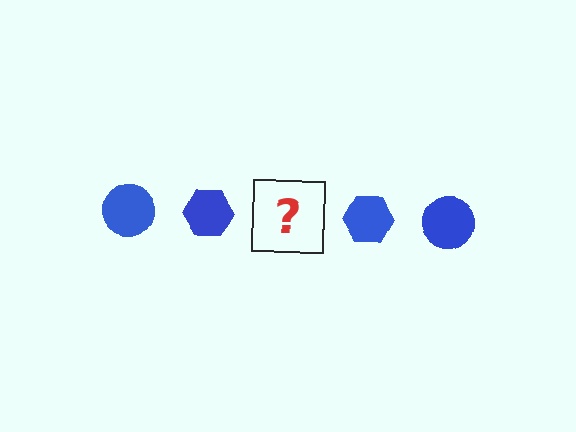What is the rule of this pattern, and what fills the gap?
The rule is that the pattern cycles through circle, hexagon shapes in blue. The gap should be filled with a blue circle.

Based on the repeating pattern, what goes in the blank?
The blank should be a blue circle.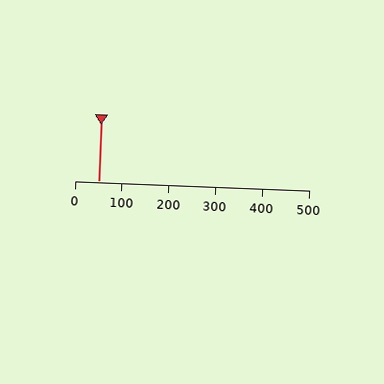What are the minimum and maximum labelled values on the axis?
The axis runs from 0 to 500.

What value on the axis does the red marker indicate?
The marker indicates approximately 50.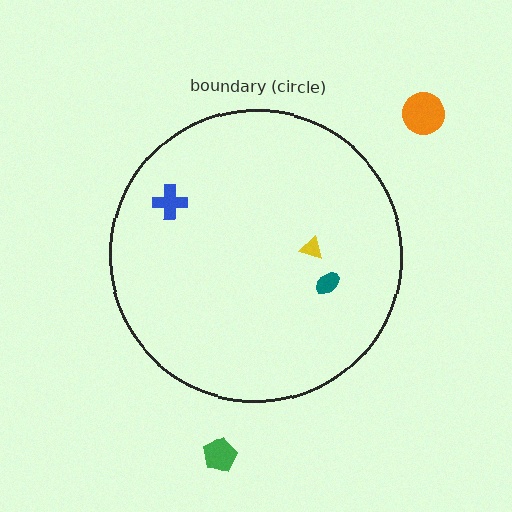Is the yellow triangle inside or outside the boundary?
Inside.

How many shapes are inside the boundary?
3 inside, 2 outside.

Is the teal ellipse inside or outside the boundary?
Inside.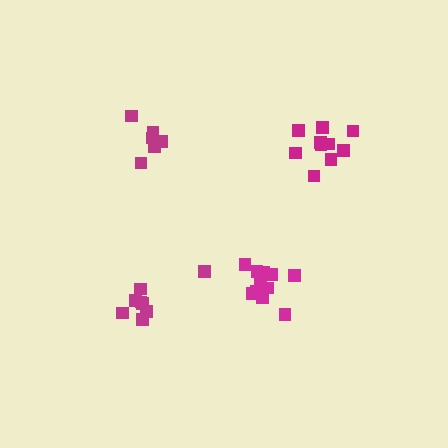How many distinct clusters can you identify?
There are 4 distinct clusters.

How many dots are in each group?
Group 1: 11 dots, Group 2: 7 dots, Group 3: 8 dots, Group 4: 10 dots (36 total).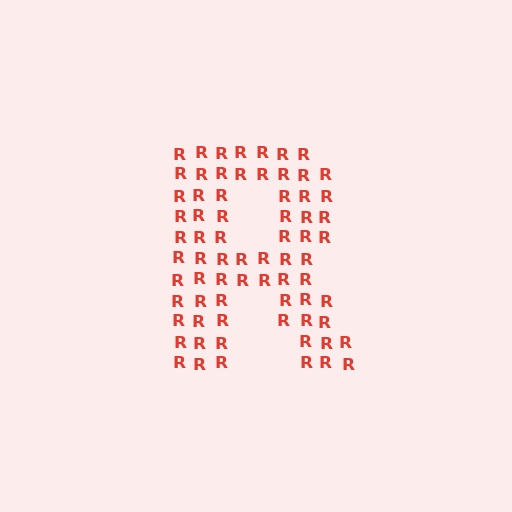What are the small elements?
The small elements are letter R's.